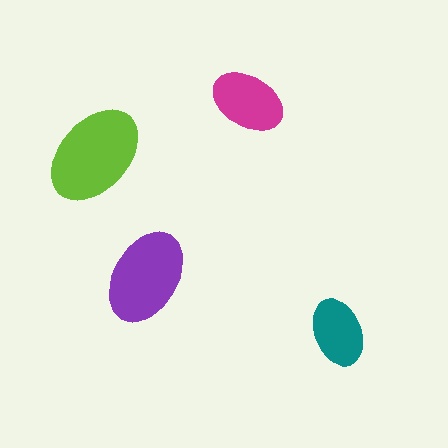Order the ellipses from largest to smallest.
the lime one, the purple one, the magenta one, the teal one.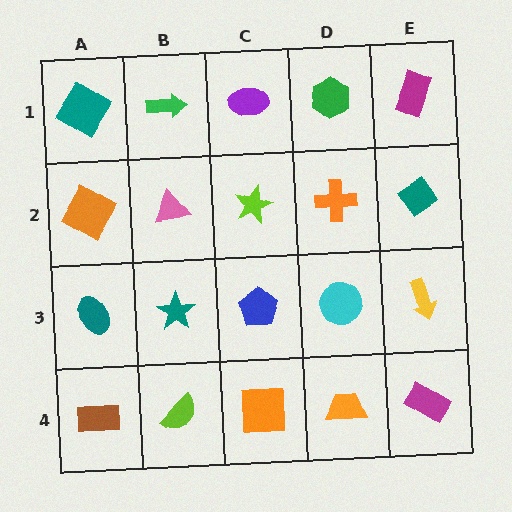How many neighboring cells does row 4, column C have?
3.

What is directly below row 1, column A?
An orange square.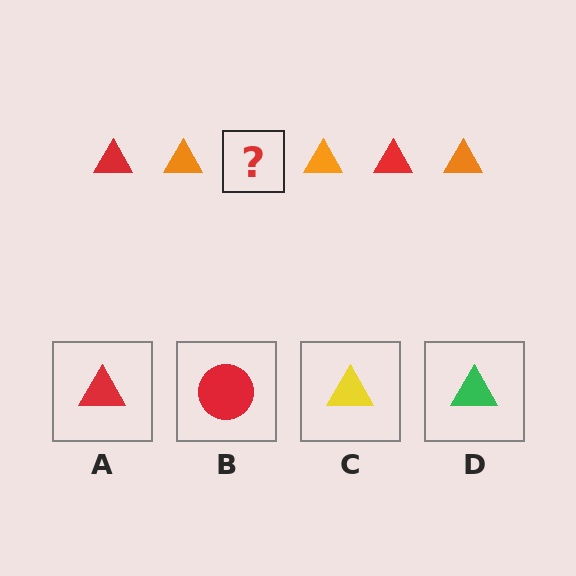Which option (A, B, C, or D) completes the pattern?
A.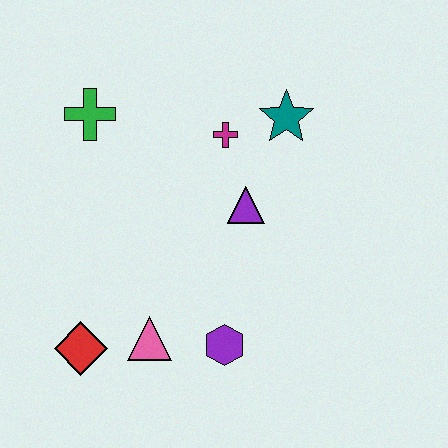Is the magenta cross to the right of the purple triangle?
No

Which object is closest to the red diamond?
The pink triangle is closest to the red diamond.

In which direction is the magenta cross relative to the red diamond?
The magenta cross is above the red diamond.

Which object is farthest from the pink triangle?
The teal star is farthest from the pink triangle.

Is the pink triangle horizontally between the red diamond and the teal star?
Yes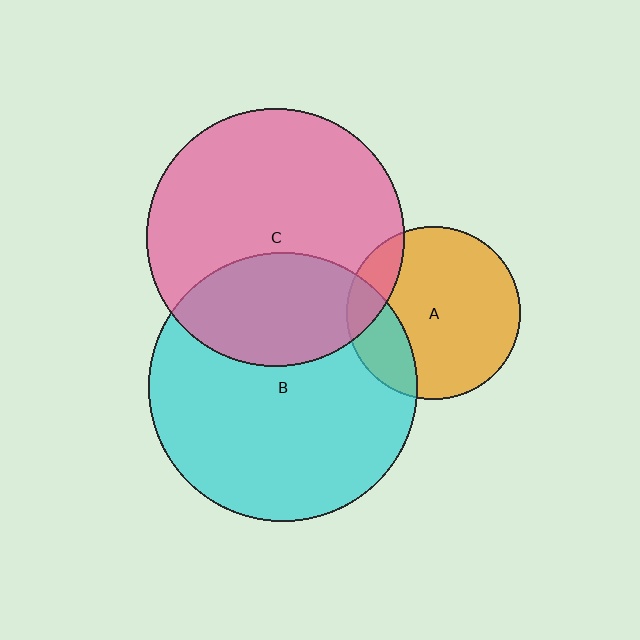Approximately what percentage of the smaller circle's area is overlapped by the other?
Approximately 20%.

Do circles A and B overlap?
Yes.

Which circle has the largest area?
Circle B (cyan).